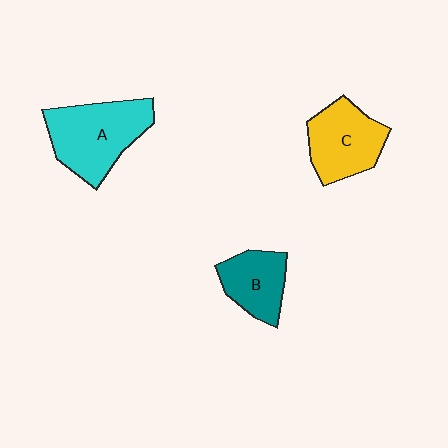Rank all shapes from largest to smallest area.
From largest to smallest: A (cyan), C (yellow), B (teal).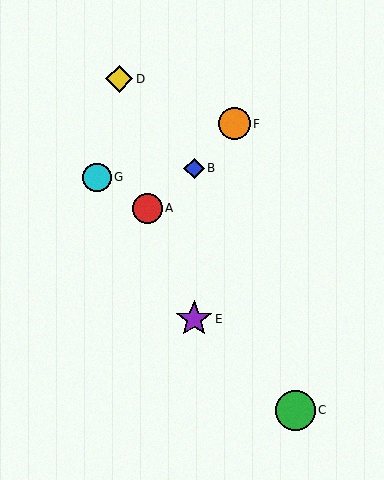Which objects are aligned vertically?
Objects B, E are aligned vertically.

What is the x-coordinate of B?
Object B is at x≈194.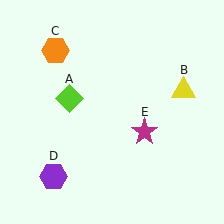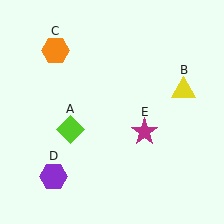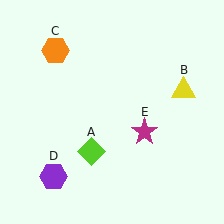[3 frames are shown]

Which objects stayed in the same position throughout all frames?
Yellow triangle (object B) and orange hexagon (object C) and purple hexagon (object D) and magenta star (object E) remained stationary.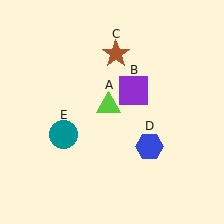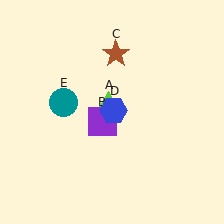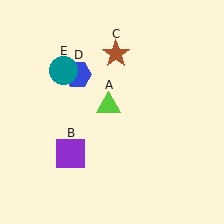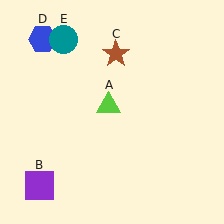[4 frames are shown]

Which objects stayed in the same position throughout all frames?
Lime triangle (object A) and brown star (object C) remained stationary.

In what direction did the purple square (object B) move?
The purple square (object B) moved down and to the left.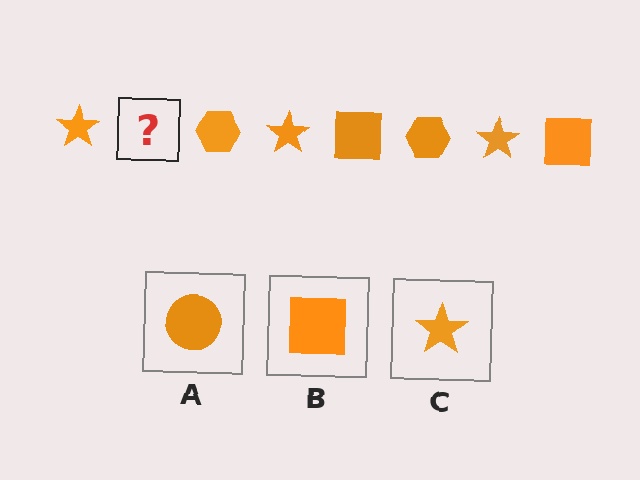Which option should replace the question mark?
Option B.